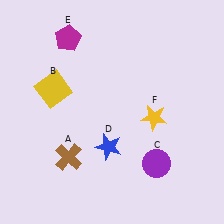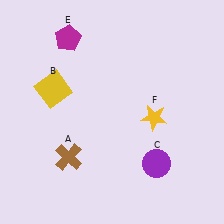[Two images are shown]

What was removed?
The blue star (D) was removed in Image 2.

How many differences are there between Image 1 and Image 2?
There is 1 difference between the two images.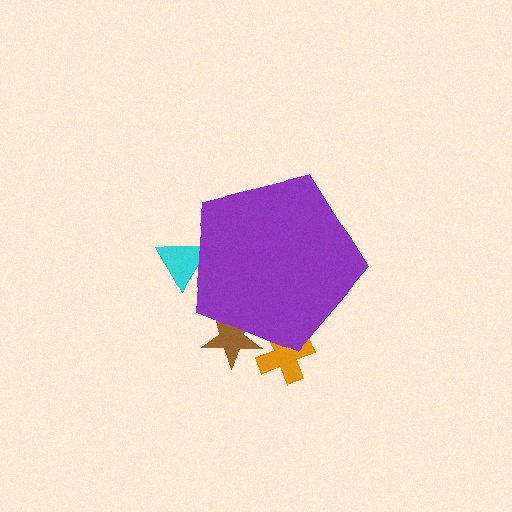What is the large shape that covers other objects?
A purple pentagon.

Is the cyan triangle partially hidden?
Yes, the cyan triangle is partially hidden behind the purple pentagon.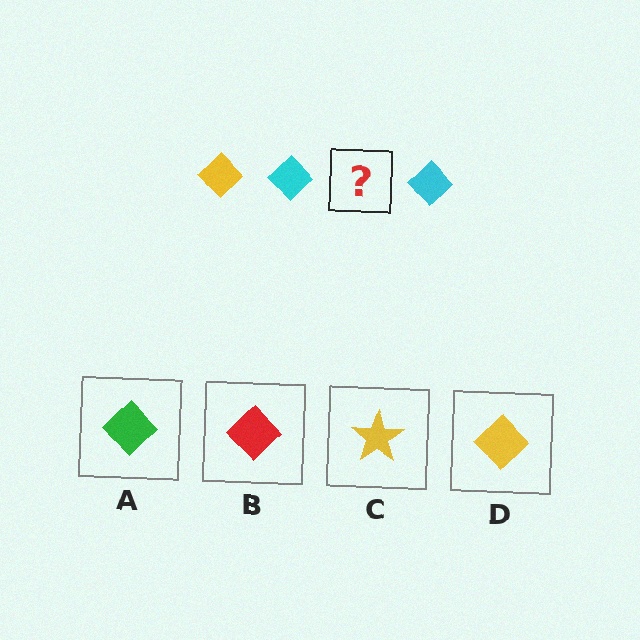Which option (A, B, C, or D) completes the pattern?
D.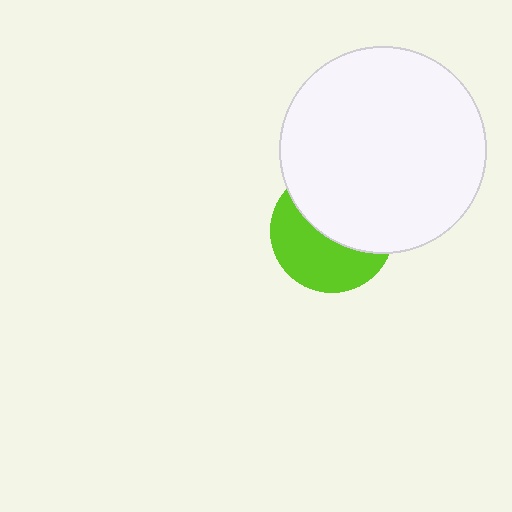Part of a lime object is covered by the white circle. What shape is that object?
It is a circle.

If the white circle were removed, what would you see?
You would see the complete lime circle.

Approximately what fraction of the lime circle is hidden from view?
Roughly 52% of the lime circle is hidden behind the white circle.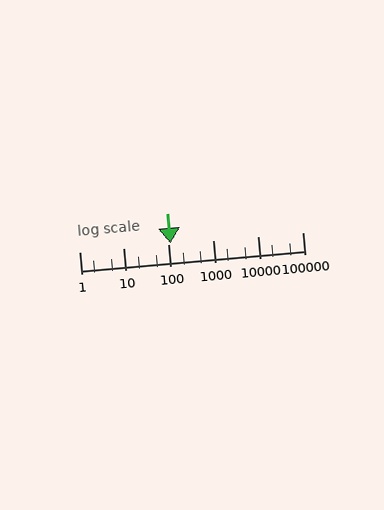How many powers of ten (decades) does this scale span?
The scale spans 5 decades, from 1 to 100000.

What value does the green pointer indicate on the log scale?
The pointer indicates approximately 110.